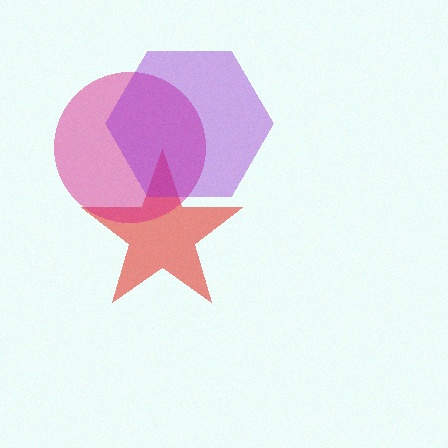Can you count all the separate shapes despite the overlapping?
Yes, there are 3 separate shapes.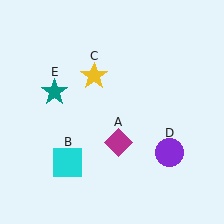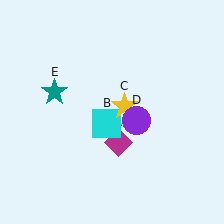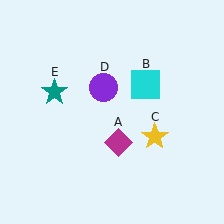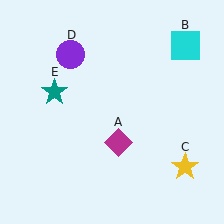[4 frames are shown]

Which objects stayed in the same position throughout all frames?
Magenta diamond (object A) and teal star (object E) remained stationary.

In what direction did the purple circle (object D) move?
The purple circle (object D) moved up and to the left.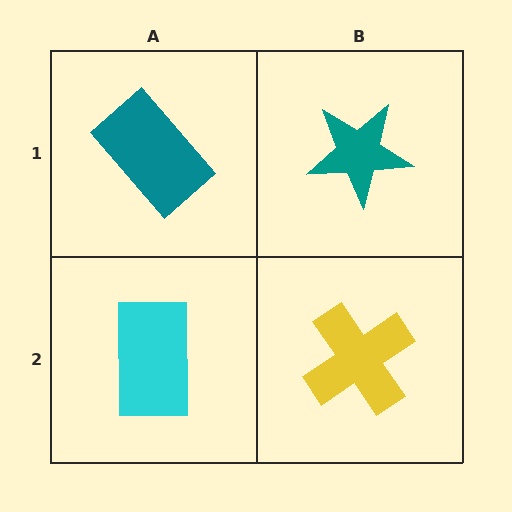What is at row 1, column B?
A teal star.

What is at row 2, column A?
A cyan rectangle.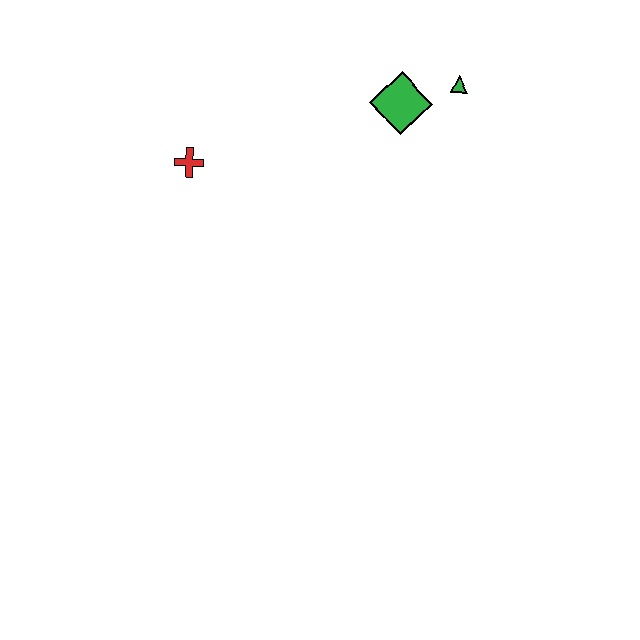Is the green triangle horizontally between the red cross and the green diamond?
No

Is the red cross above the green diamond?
No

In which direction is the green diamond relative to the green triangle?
The green diamond is to the left of the green triangle.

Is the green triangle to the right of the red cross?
Yes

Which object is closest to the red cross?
The green diamond is closest to the red cross.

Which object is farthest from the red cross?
The green triangle is farthest from the red cross.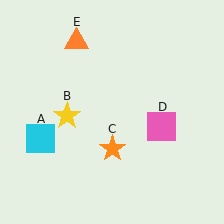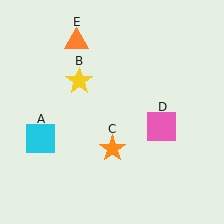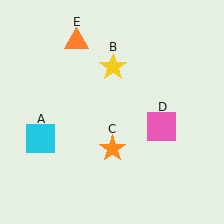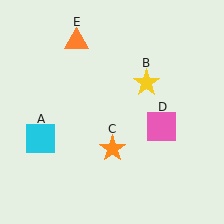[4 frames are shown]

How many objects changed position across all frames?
1 object changed position: yellow star (object B).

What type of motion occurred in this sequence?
The yellow star (object B) rotated clockwise around the center of the scene.